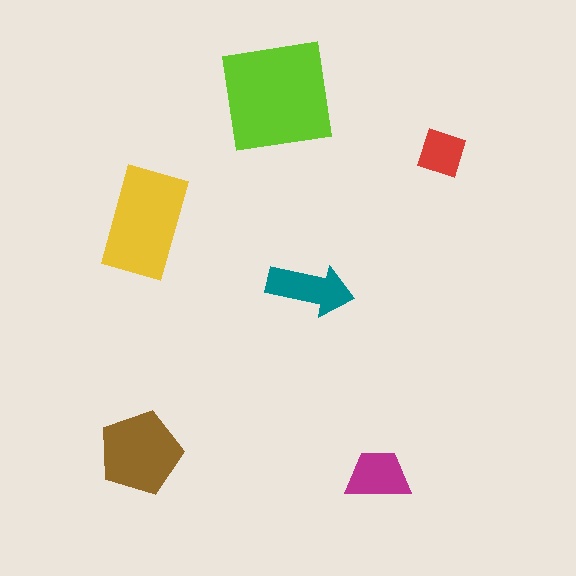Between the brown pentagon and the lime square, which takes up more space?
The lime square.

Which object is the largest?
The lime square.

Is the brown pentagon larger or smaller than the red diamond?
Larger.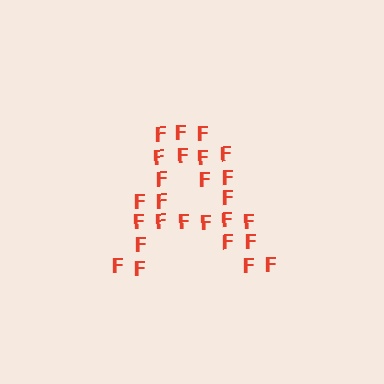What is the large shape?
The large shape is the letter A.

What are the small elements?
The small elements are letter F's.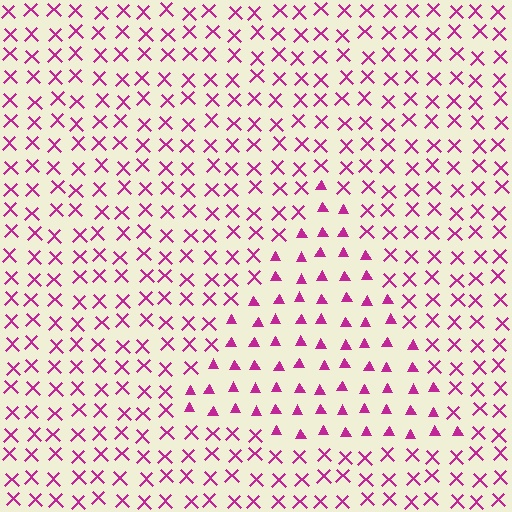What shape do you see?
I see a triangle.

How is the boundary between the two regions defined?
The boundary is defined by a change in element shape: triangles inside vs. X marks outside. All elements share the same color and spacing.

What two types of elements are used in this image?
The image uses triangles inside the triangle region and X marks outside it.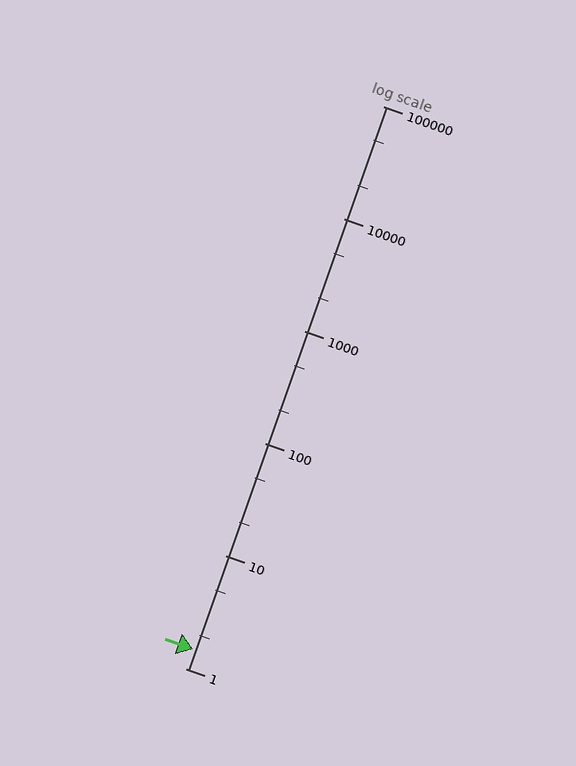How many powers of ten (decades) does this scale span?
The scale spans 5 decades, from 1 to 100000.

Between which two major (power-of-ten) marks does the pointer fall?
The pointer is between 1 and 10.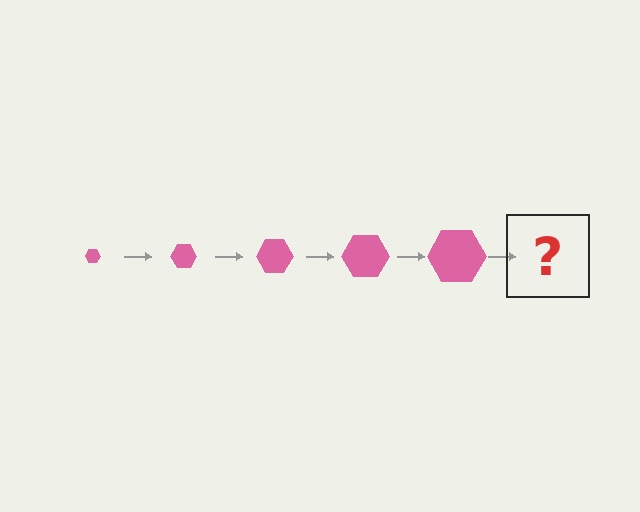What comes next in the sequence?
The next element should be a pink hexagon, larger than the previous one.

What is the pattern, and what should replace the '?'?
The pattern is that the hexagon gets progressively larger each step. The '?' should be a pink hexagon, larger than the previous one.